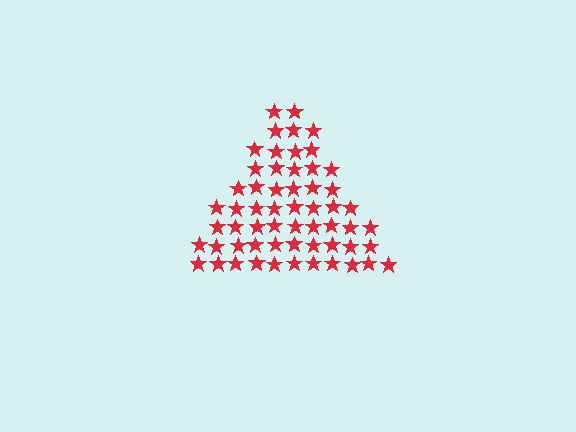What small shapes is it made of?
It is made of small stars.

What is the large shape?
The large shape is a triangle.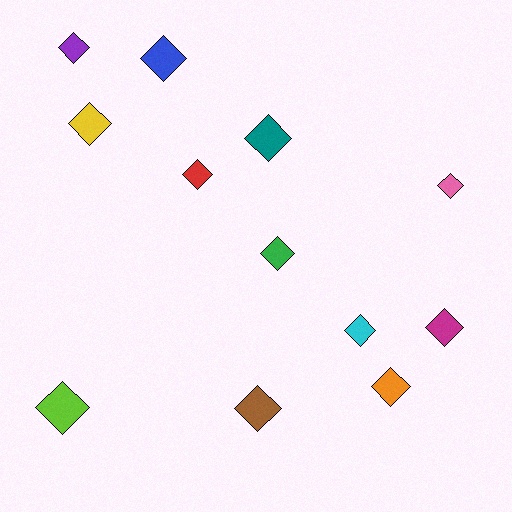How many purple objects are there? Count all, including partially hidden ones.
There is 1 purple object.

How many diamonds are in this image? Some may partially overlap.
There are 12 diamonds.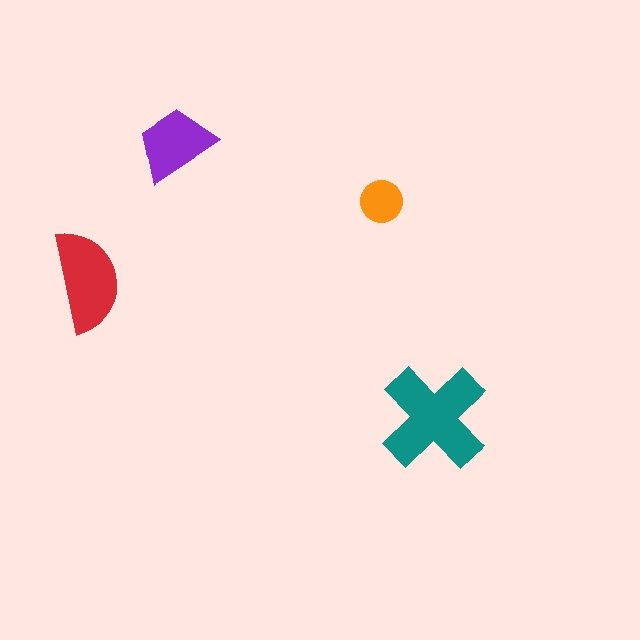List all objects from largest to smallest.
The teal cross, the red semicircle, the purple trapezoid, the orange circle.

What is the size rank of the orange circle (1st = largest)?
4th.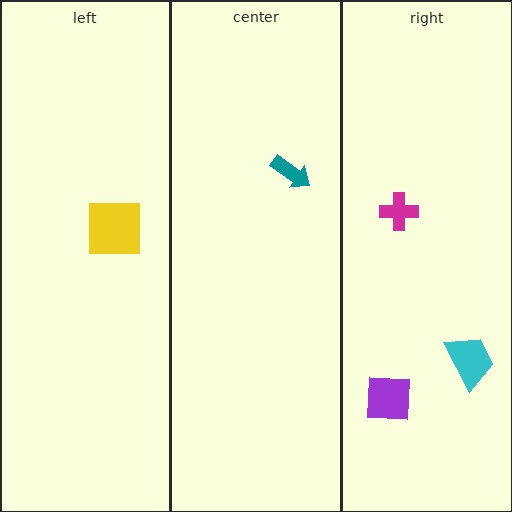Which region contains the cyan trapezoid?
The right region.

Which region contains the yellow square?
The left region.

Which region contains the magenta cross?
The right region.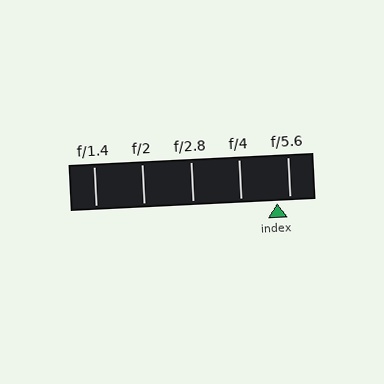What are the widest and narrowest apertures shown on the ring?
The widest aperture shown is f/1.4 and the narrowest is f/5.6.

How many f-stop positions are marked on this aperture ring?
There are 5 f-stop positions marked.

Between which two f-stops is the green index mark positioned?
The index mark is between f/4 and f/5.6.